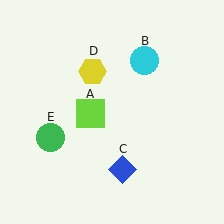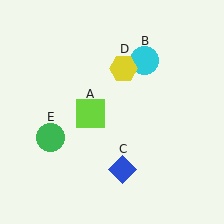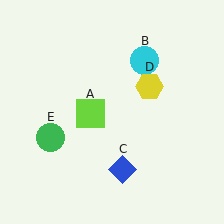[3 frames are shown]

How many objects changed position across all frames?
1 object changed position: yellow hexagon (object D).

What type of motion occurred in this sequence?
The yellow hexagon (object D) rotated clockwise around the center of the scene.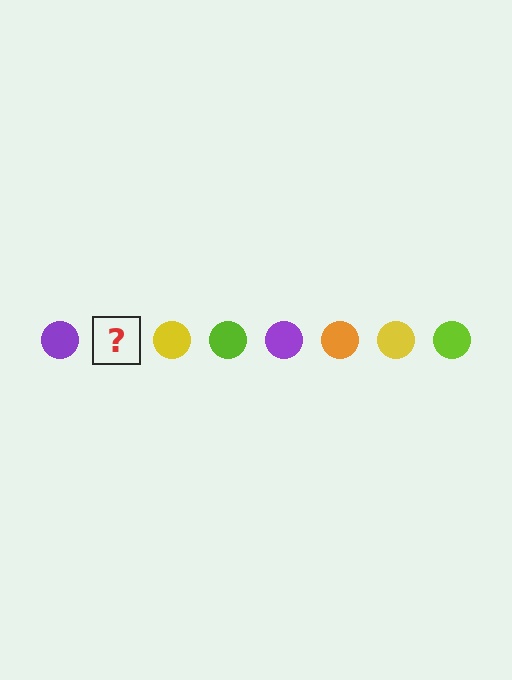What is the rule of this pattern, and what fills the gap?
The rule is that the pattern cycles through purple, orange, yellow, lime circles. The gap should be filled with an orange circle.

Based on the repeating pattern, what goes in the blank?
The blank should be an orange circle.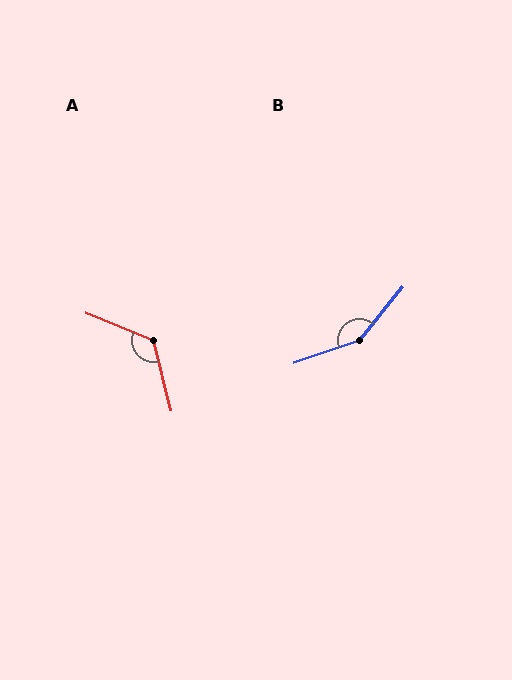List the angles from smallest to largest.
A (126°), B (148°).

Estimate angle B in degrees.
Approximately 148 degrees.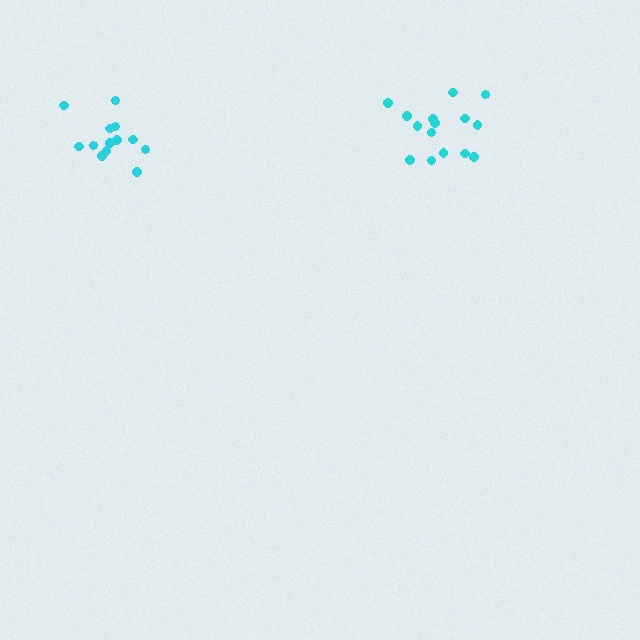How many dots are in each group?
Group 1: 15 dots, Group 2: 13 dots (28 total).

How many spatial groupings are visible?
There are 2 spatial groupings.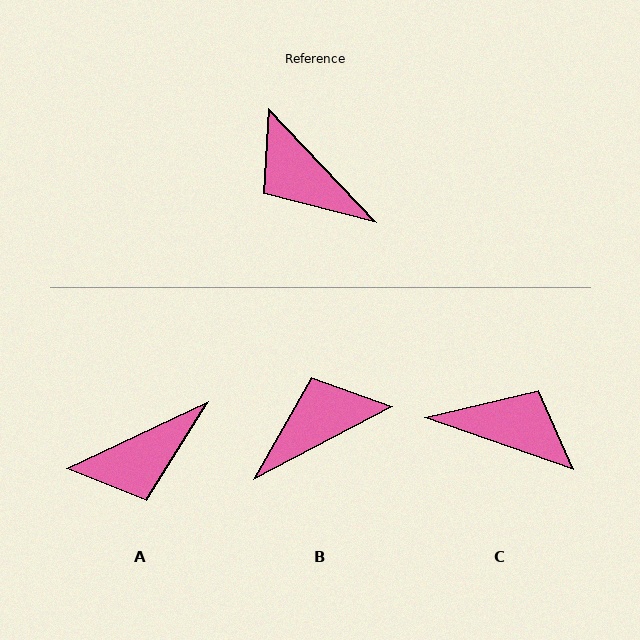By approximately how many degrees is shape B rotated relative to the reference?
Approximately 106 degrees clockwise.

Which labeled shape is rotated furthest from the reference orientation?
C, about 153 degrees away.